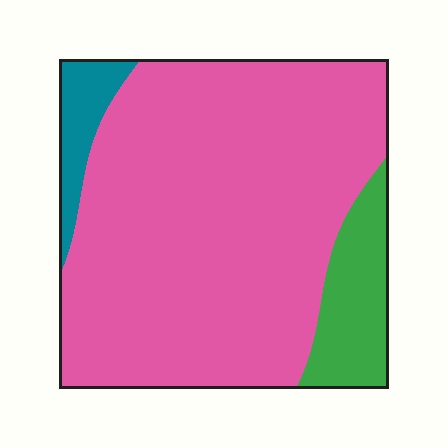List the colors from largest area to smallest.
From largest to smallest: pink, green, teal.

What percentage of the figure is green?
Green takes up less than a quarter of the figure.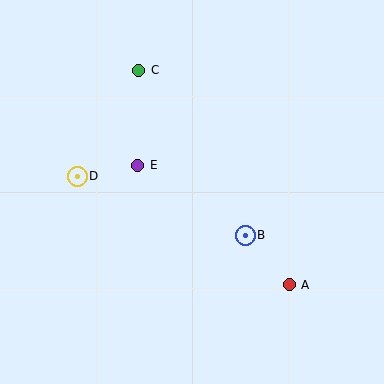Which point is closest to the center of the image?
Point E at (138, 165) is closest to the center.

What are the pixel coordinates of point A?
Point A is at (289, 285).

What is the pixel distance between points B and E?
The distance between B and E is 129 pixels.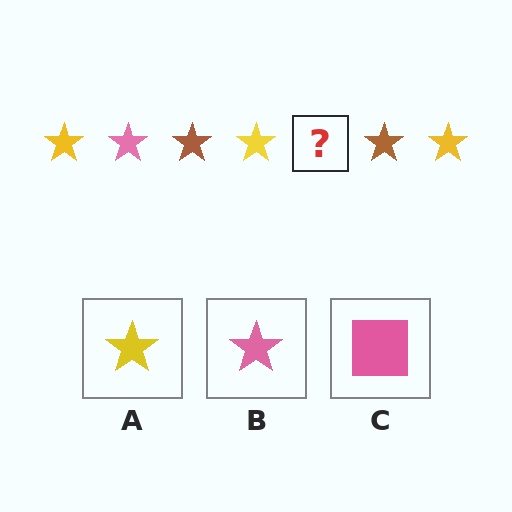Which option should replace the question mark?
Option B.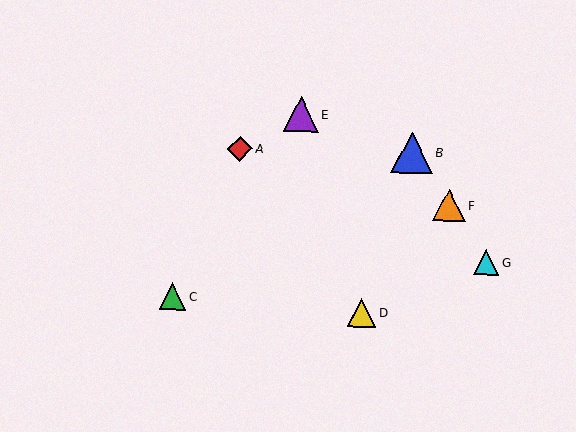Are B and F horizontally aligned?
No, B is at y≈153 and F is at y≈205.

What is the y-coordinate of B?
Object B is at y≈153.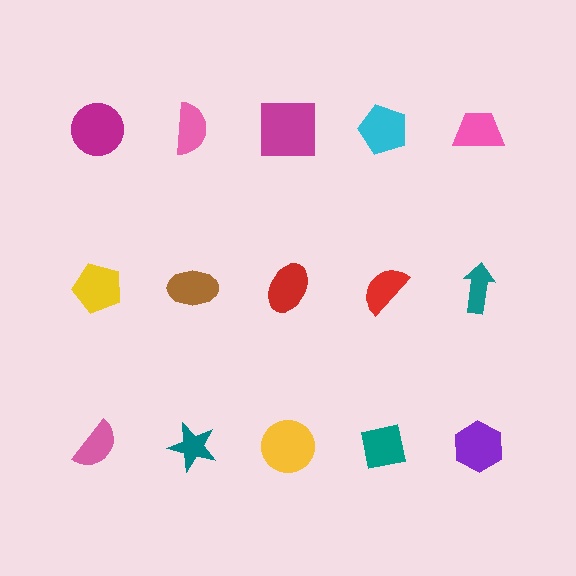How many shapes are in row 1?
5 shapes.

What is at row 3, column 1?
A pink semicircle.